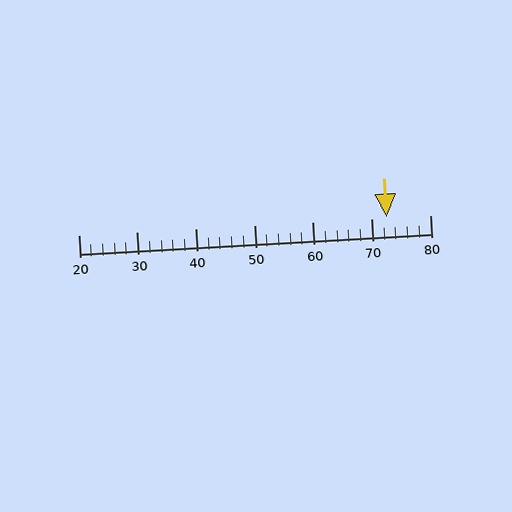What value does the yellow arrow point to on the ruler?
The yellow arrow points to approximately 72.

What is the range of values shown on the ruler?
The ruler shows values from 20 to 80.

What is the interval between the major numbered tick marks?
The major tick marks are spaced 10 units apart.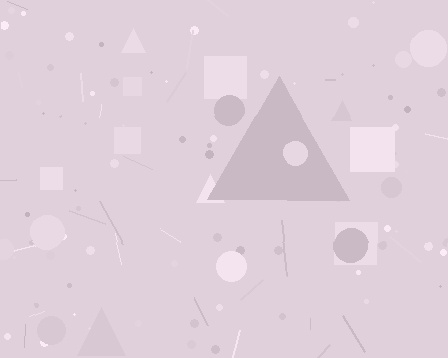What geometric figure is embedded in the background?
A triangle is embedded in the background.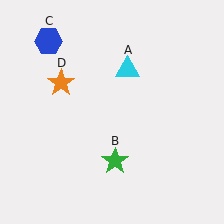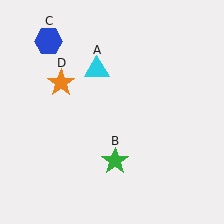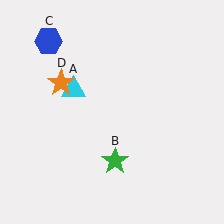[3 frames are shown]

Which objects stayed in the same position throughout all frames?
Green star (object B) and blue hexagon (object C) and orange star (object D) remained stationary.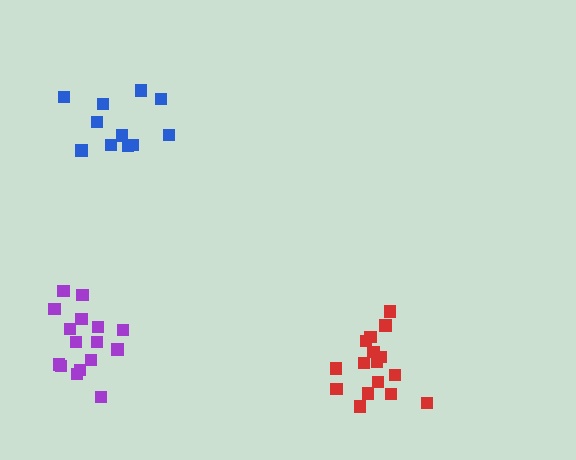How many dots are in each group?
Group 1: 16 dots, Group 2: 11 dots, Group 3: 16 dots (43 total).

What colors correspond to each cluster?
The clusters are colored: red, blue, purple.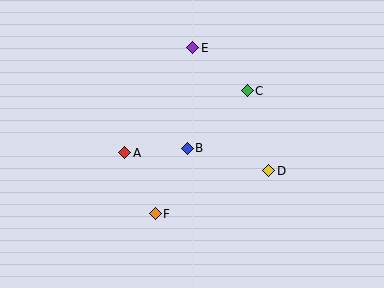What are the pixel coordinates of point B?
Point B is at (187, 148).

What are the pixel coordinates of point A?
Point A is at (125, 153).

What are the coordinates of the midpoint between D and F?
The midpoint between D and F is at (212, 192).